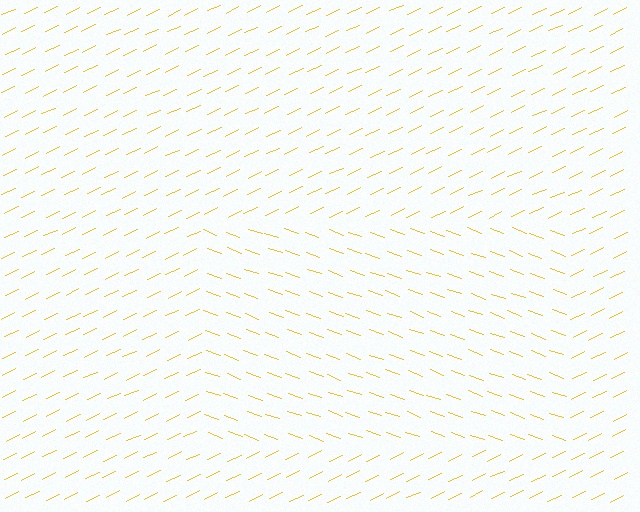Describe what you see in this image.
The image is filled with small yellow line segments. A rectangle region in the image has lines oriented differently from the surrounding lines, creating a visible texture boundary.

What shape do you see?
I see a rectangle.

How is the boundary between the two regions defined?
The boundary is defined purely by a change in line orientation (approximately 45 degrees difference). All lines are the same color and thickness.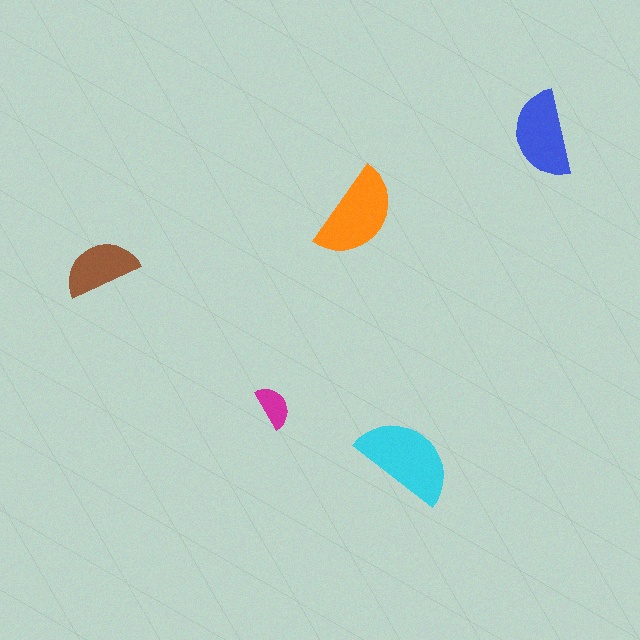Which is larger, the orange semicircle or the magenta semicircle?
The orange one.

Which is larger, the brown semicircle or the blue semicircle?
The blue one.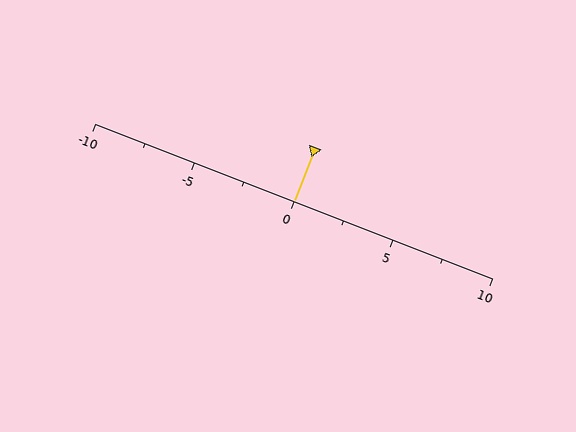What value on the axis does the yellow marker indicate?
The marker indicates approximately 0.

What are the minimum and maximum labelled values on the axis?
The axis runs from -10 to 10.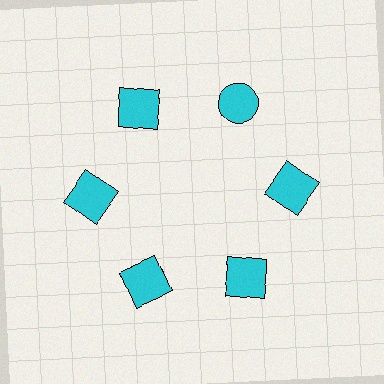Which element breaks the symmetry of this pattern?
The cyan circle at roughly the 1 o'clock position breaks the symmetry. All other shapes are cyan squares.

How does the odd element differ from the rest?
It has a different shape: circle instead of square.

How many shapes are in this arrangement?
There are 6 shapes arranged in a ring pattern.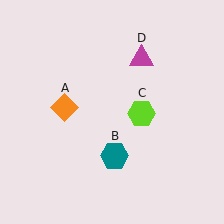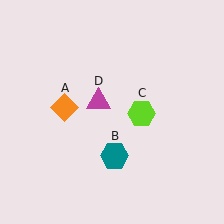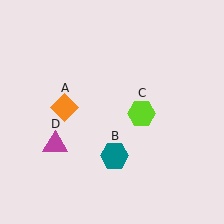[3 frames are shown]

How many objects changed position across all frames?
1 object changed position: magenta triangle (object D).